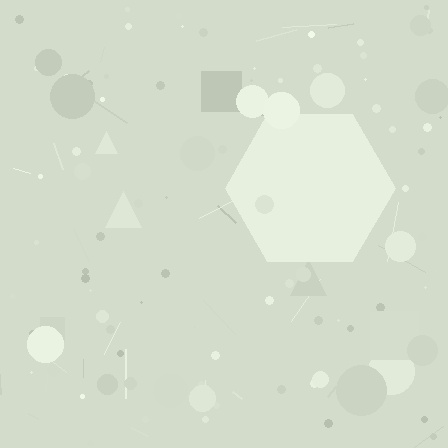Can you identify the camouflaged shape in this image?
The camouflaged shape is a hexagon.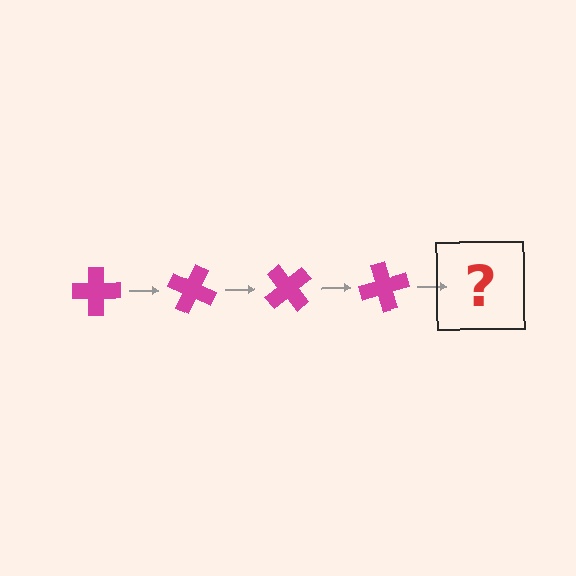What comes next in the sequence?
The next element should be a magenta cross rotated 100 degrees.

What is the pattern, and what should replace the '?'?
The pattern is that the cross rotates 25 degrees each step. The '?' should be a magenta cross rotated 100 degrees.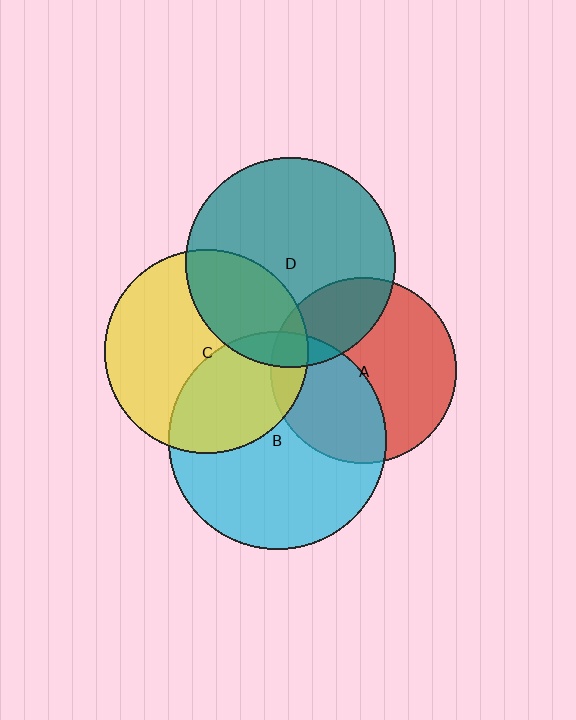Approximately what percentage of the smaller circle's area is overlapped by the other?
Approximately 10%.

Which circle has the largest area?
Circle B (cyan).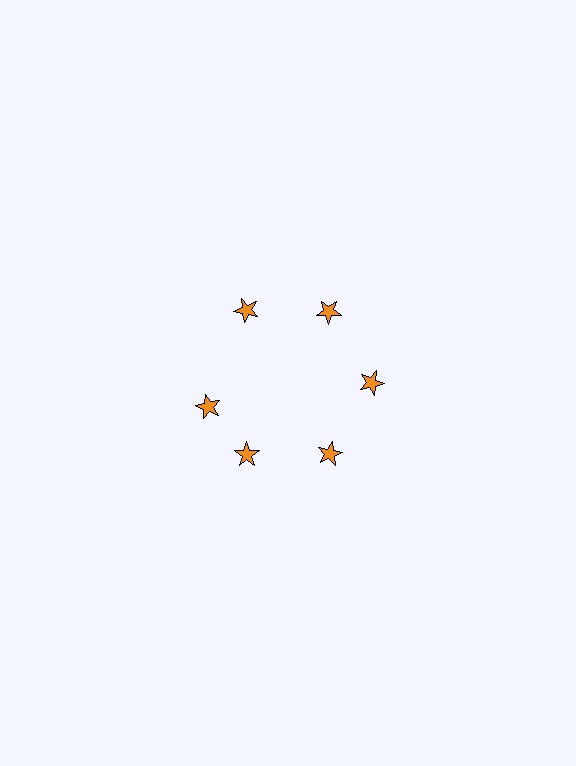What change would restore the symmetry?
The symmetry would be restored by rotating it back into even spacing with its neighbors so that all 6 stars sit at equal angles and equal distance from the center.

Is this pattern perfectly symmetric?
No. The 6 orange stars are arranged in a ring, but one element near the 9 o'clock position is rotated out of alignment along the ring, breaking the 6-fold rotational symmetry.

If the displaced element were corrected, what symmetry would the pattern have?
It would have 6-fold rotational symmetry — the pattern would map onto itself every 60 degrees.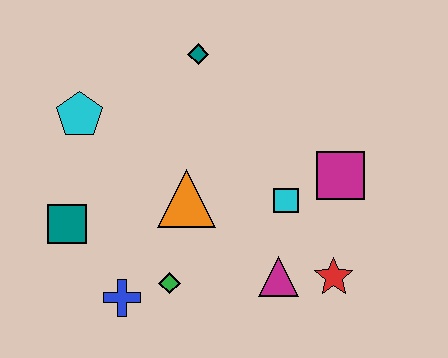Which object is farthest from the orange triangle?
The red star is farthest from the orange triangle.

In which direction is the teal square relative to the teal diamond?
The teal square is below the teal diamond.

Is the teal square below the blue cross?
No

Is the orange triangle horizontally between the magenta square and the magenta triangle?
No